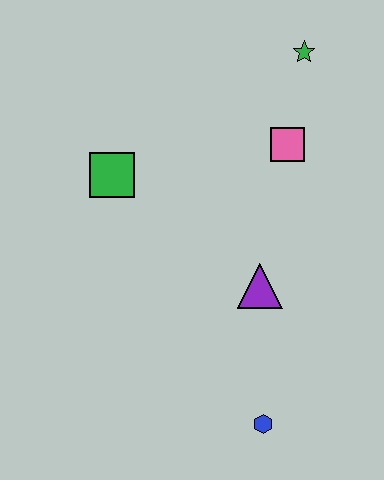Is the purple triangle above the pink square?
No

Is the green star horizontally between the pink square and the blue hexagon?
No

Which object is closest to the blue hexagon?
The purple triangle is closest to the blue hexagon.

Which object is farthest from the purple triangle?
The green star is farthest from the purple triangle.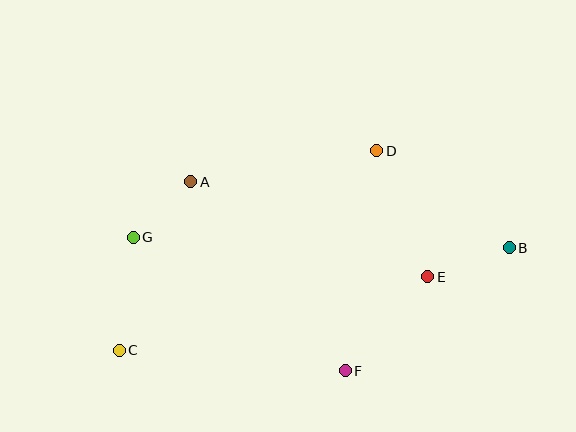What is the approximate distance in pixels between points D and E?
The distance between D and E is approximately 136 pixels.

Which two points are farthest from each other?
Points B and C are farthest from each other.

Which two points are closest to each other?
Points A and G are closest to each other.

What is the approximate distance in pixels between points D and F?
The distance between D and F is approximately 222 pixels.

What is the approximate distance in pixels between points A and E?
The distance between A and E is approximately 255 pixels.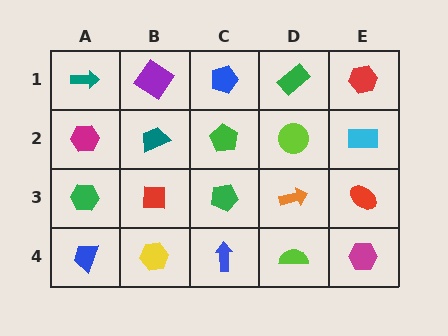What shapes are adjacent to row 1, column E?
A cyan rectangle (row 2, column E), a green rectangle (row 1, column D).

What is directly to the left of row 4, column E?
A lime semicircle.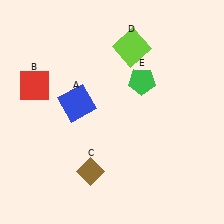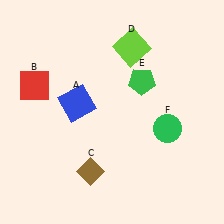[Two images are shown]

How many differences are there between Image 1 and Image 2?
There is 1 difference between the two images.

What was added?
A green circle (F) was added in Image 2.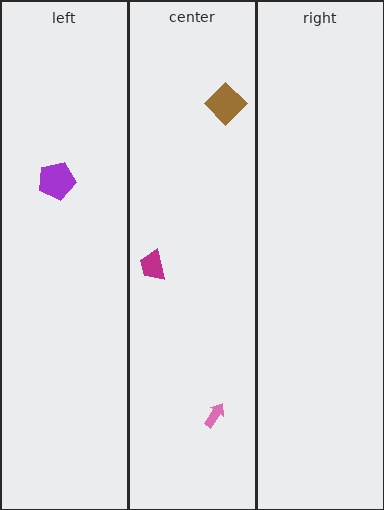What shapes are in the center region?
The brown diamond, the magenta trapezoid, the pink arrow.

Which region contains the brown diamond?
The center region.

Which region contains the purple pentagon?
The left region.